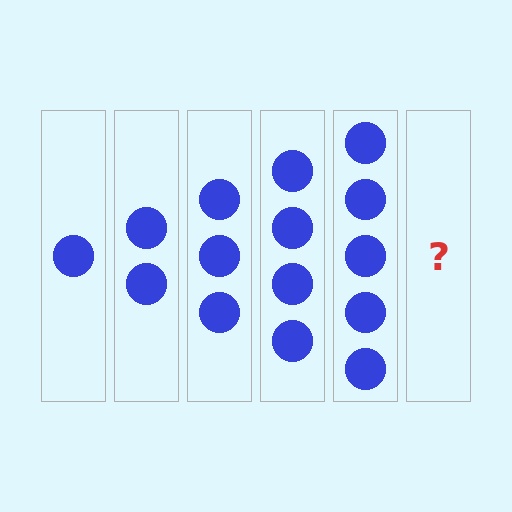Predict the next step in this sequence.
The next step is 6 circles.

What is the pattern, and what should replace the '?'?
The pattern is that each step adds one more circle. The '?' should be 6 circles.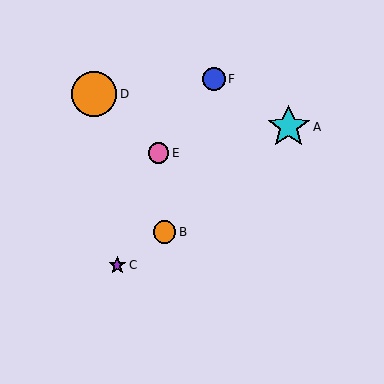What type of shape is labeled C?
Shape C is a purple star.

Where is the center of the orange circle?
The center of the orange circle is at (94, 94).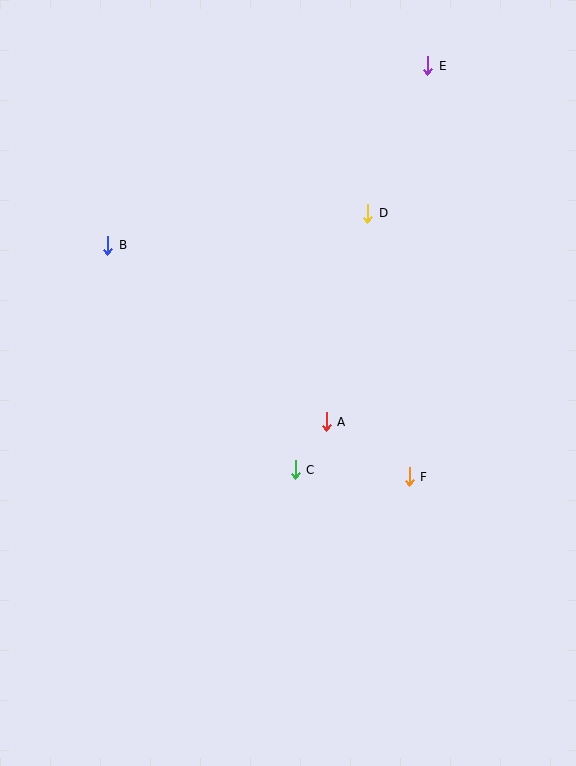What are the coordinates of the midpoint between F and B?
The midpoint between F and B is at (259, 361).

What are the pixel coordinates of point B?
Point B is at (108, 246).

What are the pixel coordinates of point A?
Point A is at (326, 422).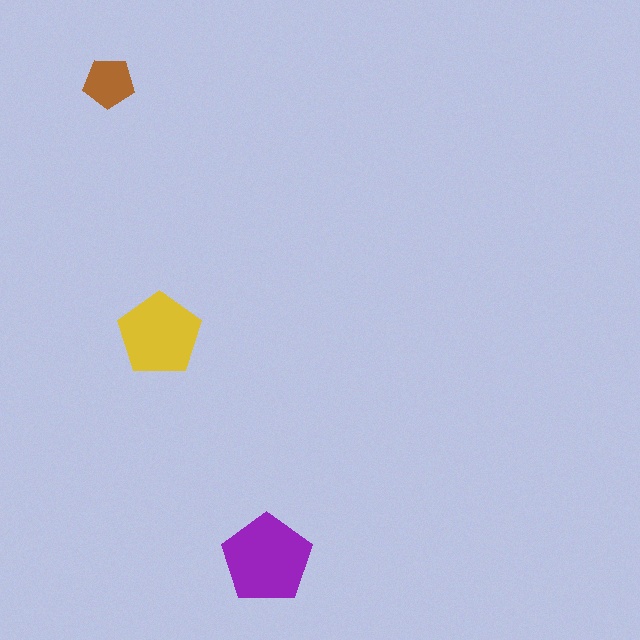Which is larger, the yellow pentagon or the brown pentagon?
The yellow one.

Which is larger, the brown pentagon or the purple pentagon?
The purple one.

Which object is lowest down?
The purple pentagon is bottommost.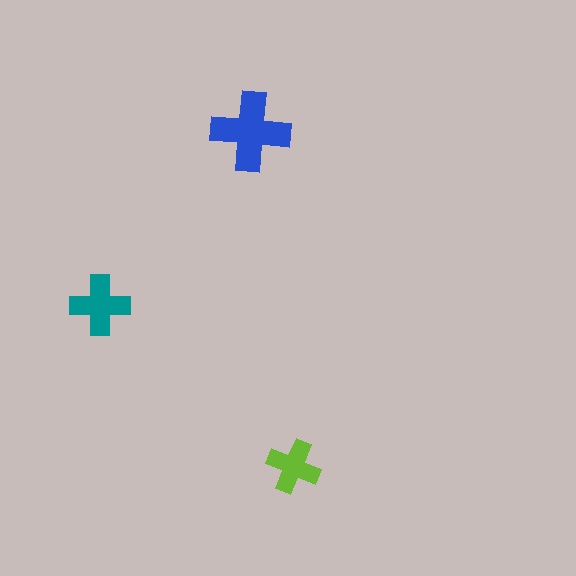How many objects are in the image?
There are 3 objects in the image.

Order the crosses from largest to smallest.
the blue one, the teal one, the lime one.